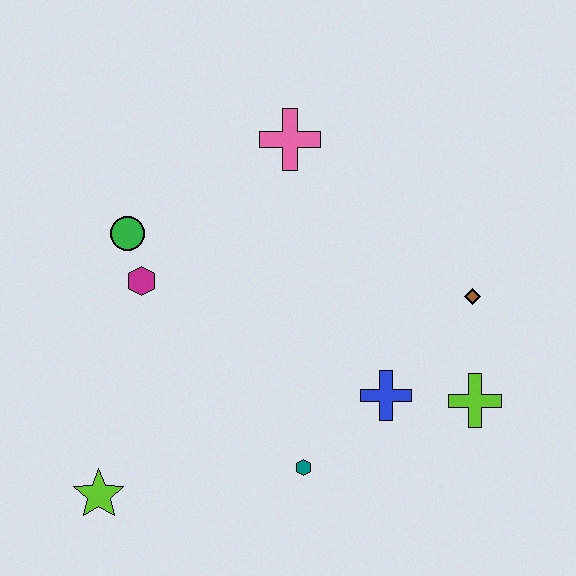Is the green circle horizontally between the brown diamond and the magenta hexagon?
No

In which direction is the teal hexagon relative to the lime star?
The teal hexagon is to the right of the lime star.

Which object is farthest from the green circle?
The lime cross is farthest from the green circle.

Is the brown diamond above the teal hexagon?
Yes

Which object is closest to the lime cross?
The blue cross is closest to the lime cross.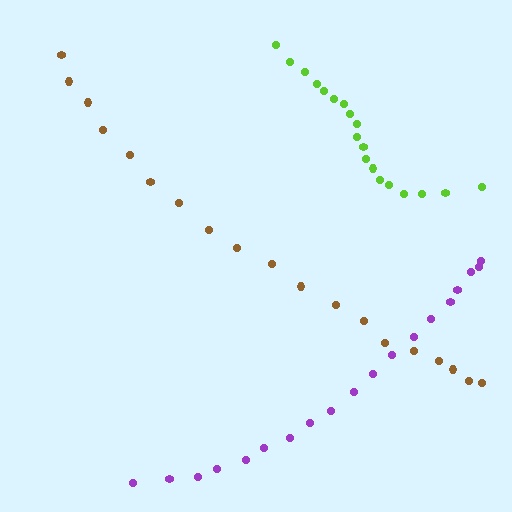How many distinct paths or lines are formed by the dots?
There are 3 distinct paths.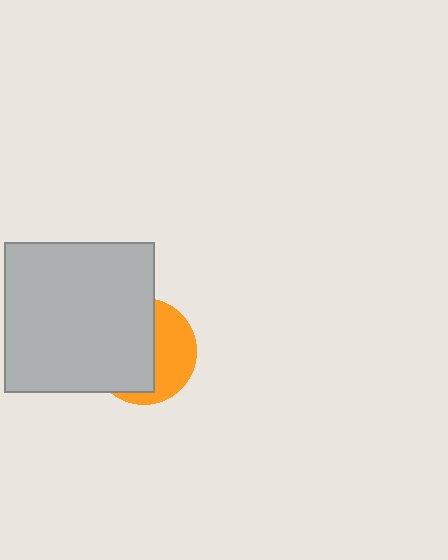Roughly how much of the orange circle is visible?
A small part of it is visible (roughly 41%).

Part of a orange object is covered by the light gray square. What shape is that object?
It is a circle.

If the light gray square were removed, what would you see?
You would see the complete orange circle.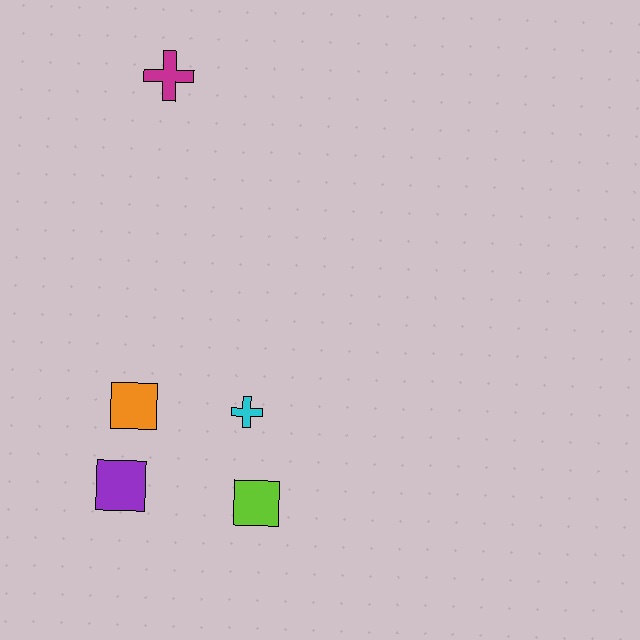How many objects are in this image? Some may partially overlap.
There are 5 objects.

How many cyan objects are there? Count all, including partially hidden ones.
There is 1 cyan object.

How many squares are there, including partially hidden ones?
There are 3 squares.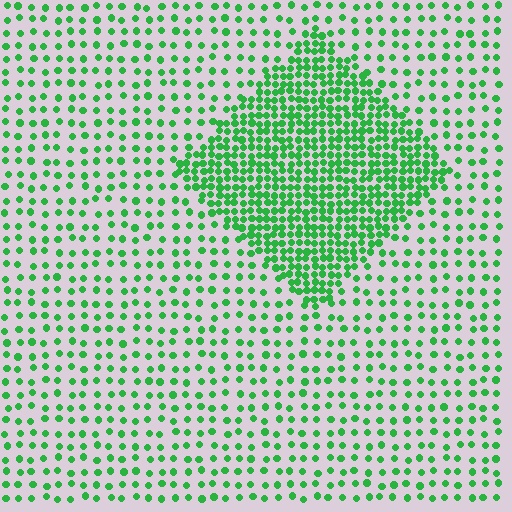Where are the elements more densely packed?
The elements are more densely packed inside the diamond boundary.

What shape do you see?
I see a diamond.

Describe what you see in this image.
The image contains small green elements arranged at two different densities. A diamond-shaped region is visible where the elements are more densely packed than the surrounding area.